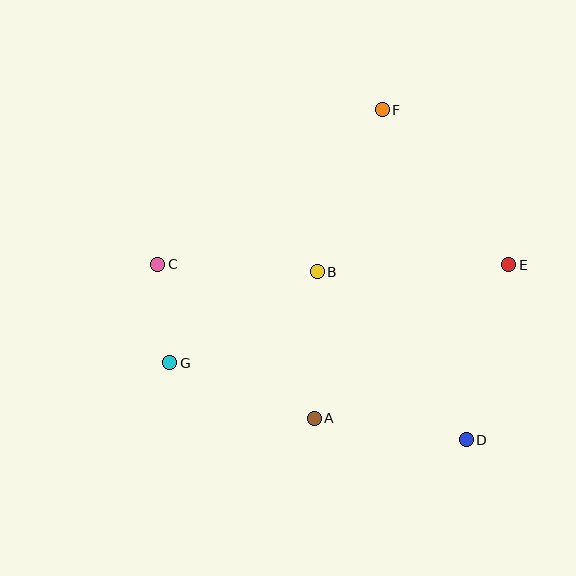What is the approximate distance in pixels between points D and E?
The distance between D and E is approximately 181 pixels.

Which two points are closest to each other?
Points C and G are closest to each other.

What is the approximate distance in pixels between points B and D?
The distance between B and D is approximately 224 pixels.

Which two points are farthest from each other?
Points C and D are farthest from each other.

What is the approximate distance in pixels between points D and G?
The distance between D and G is approximately 306 pixels.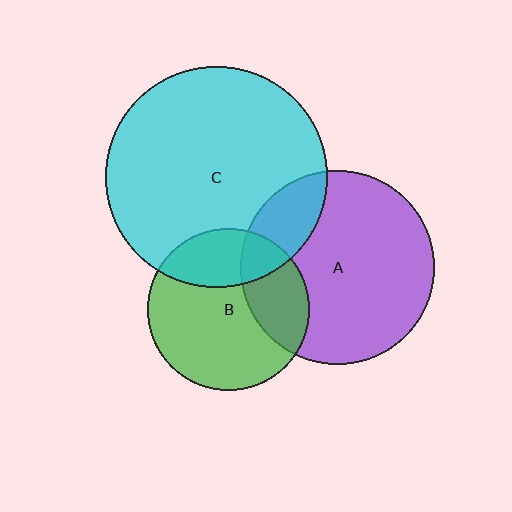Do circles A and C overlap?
Yes.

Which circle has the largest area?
Circle C (cyan).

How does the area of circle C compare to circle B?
Approximately 1.9 times.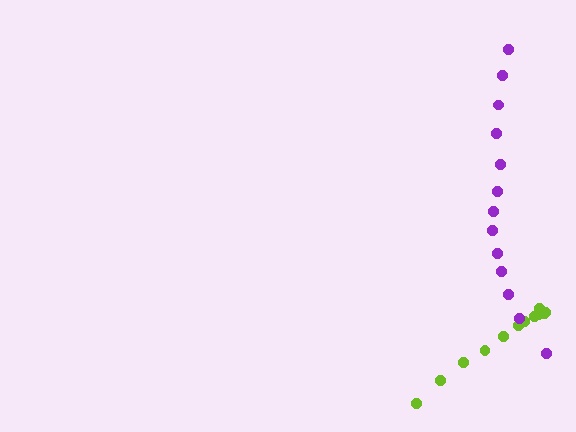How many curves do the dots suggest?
There are 2 distinct paths.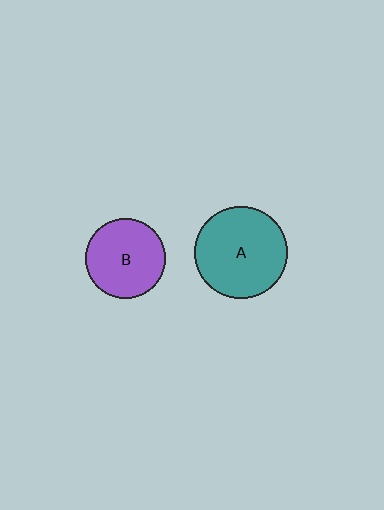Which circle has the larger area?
Circle A (teal).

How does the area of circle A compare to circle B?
Approximately 1.3 times.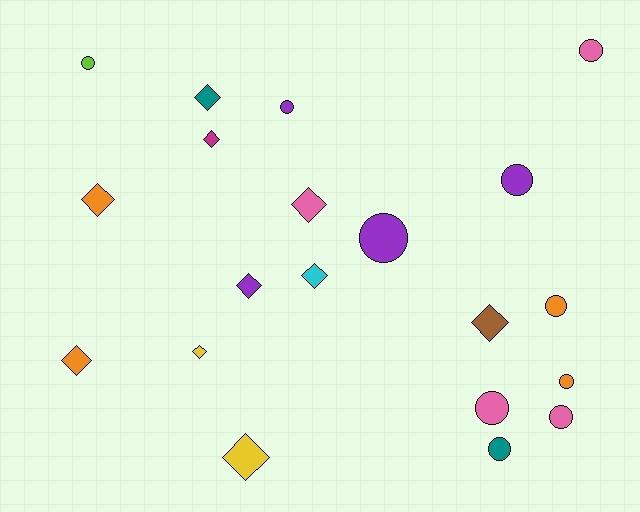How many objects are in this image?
There are 20 objects.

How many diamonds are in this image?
There are 10 diamonds.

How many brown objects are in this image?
There is 1 brown object.